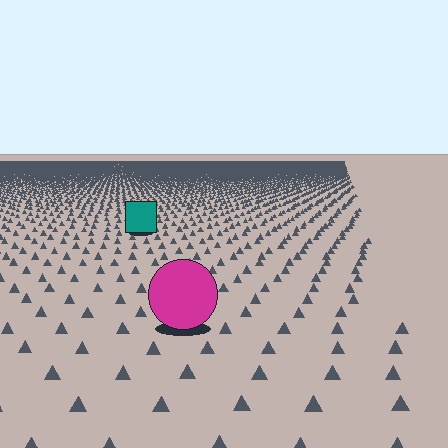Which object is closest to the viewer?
The magenta circle is closest. The texture marks near it are larger and more spread out.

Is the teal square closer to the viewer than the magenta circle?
No. The magenta circle is closer — you can tell from the texture gradient: the ground texture is coarser near it.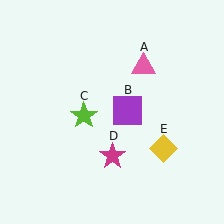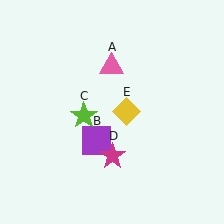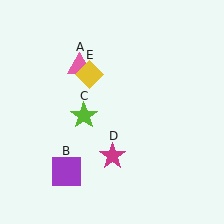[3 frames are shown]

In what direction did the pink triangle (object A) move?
The pink triangle (object A) moved left.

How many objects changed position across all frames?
3 objects changed position: pink triangle (object A), purple square (object B), yellow diamond (object E).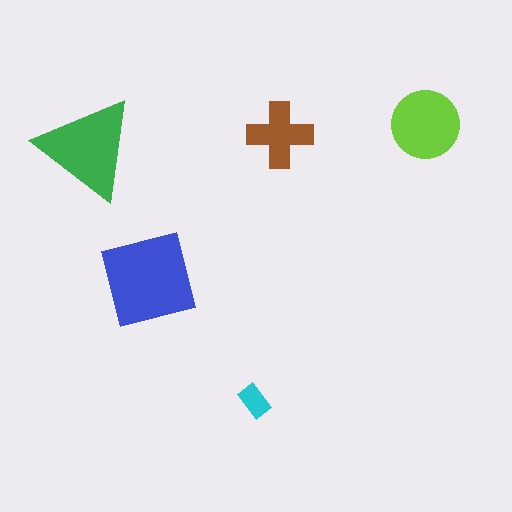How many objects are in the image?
There are 5 objects in the image.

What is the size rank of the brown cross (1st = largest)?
4th.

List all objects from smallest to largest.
The cyan rectangle, the brown cross, the lime circle, the green triangle, the blue square.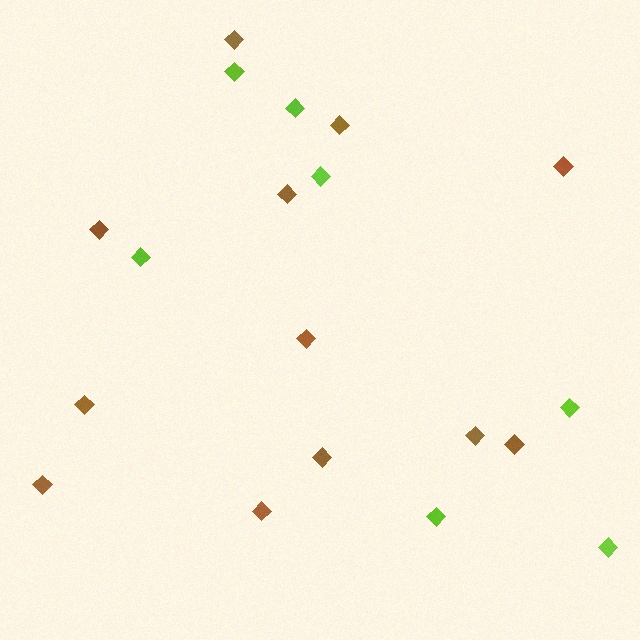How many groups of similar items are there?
There are 2 groups: one group of brown diamonds (12) and one group of lime diamonds (7).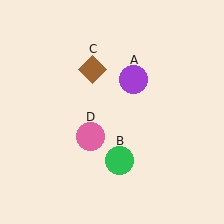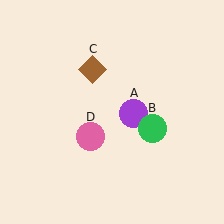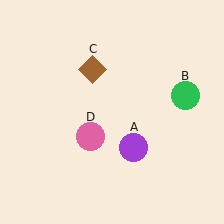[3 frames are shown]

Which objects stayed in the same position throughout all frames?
Brown diamond (object C) and pink circle (object D) remained stationary.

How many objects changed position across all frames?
2 objects changed position: purple circle (object A), green circle (object B).